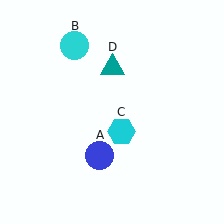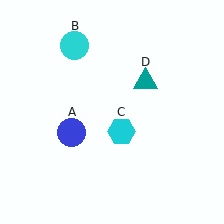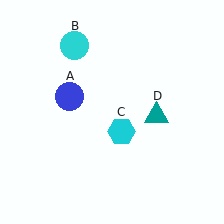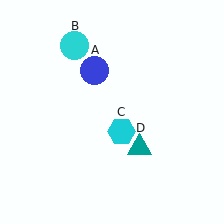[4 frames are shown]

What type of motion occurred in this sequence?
The blue circle (object A), teal triangle (object D) rotated clockwise around the center of the scene.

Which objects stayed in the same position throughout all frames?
Cyan circle (object B) and cyan hexagon (object C) remained stationary.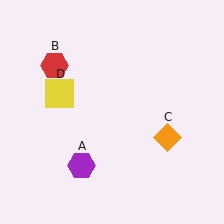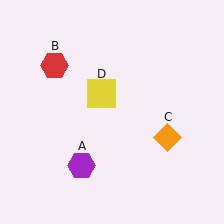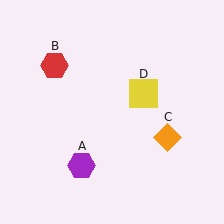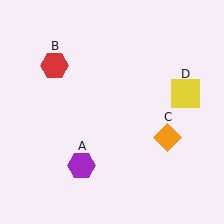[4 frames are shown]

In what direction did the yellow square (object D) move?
The yellow square (object D) moved right.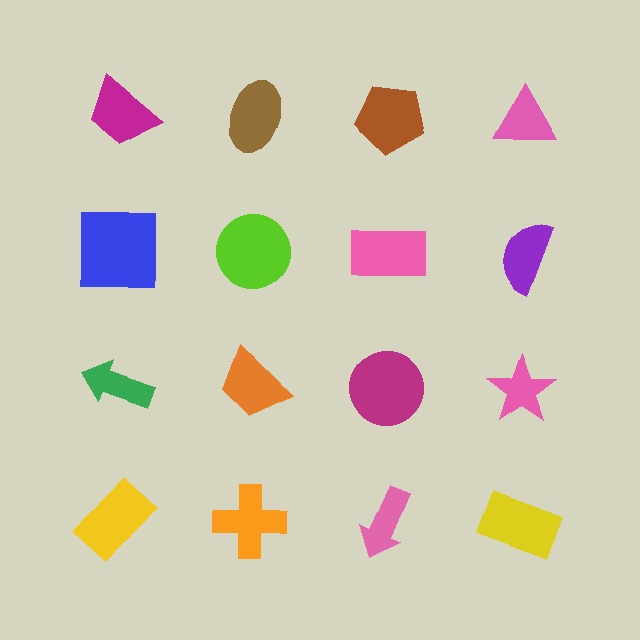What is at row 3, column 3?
A magenta circle.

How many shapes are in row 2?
4 shapes.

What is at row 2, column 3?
A pink rectangle.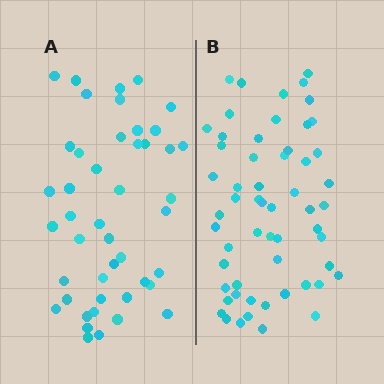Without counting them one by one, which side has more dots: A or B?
Region B (the right region) has more dots.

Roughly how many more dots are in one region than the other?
Region B has roughly 12 or so more dots than region A.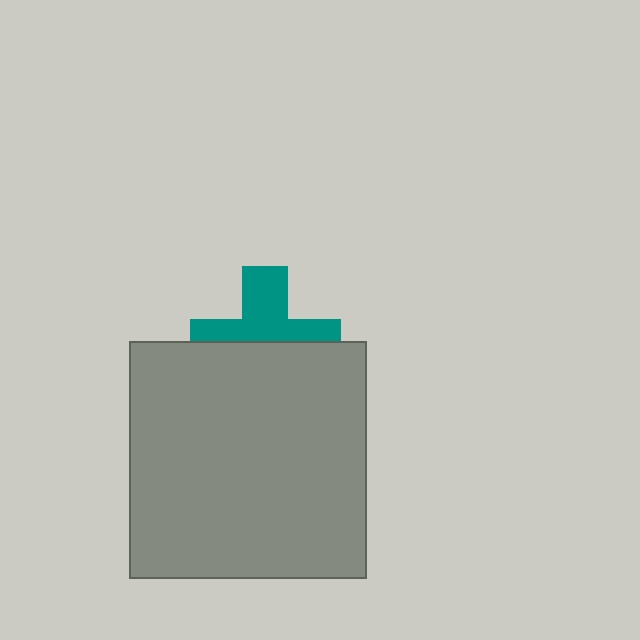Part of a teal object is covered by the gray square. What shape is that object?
It is a cross.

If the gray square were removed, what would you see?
You would see the complete teal cross.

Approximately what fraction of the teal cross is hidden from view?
Roughly 51% of the teal cross is hidden behind the gray square.